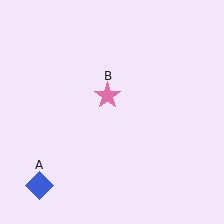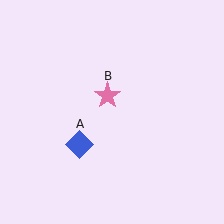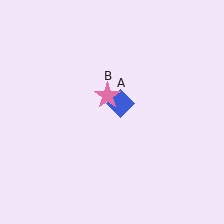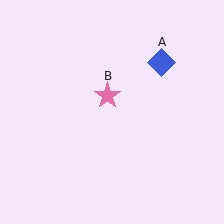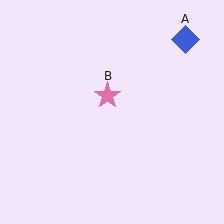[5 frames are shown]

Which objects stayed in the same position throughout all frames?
Pink star (object B) remained stationary.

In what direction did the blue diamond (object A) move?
The blue diamond (object A) moved up and to the right.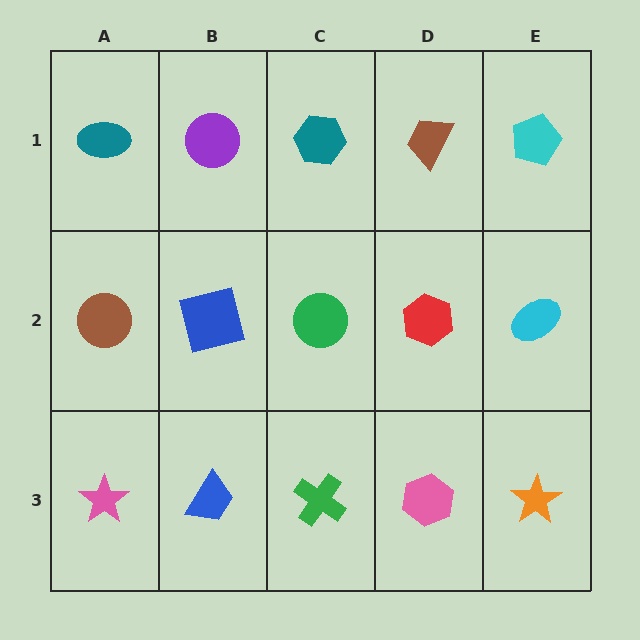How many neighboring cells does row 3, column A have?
2.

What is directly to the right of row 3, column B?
A green cross.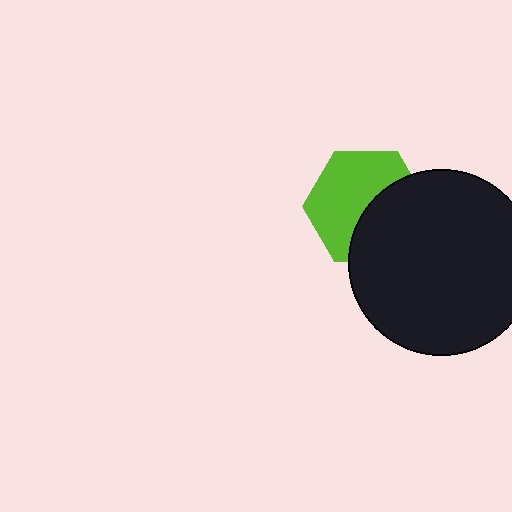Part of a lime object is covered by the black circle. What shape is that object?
It is a hexagon.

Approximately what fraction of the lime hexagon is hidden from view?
Roughly 42% of the lime hexagon is hidden behind the black circle.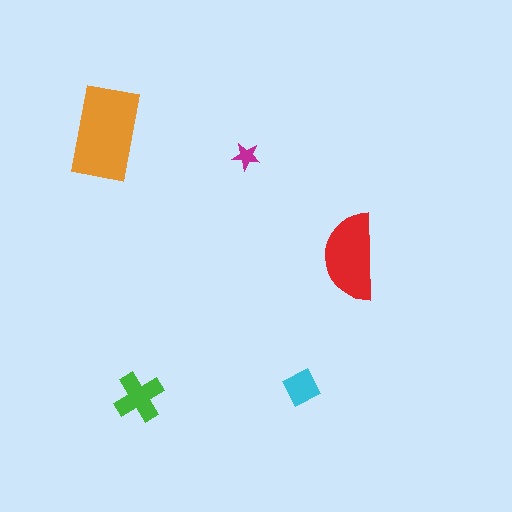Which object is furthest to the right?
The red semicircle is rightmost.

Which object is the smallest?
The magenta star.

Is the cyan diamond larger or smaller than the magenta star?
Larger.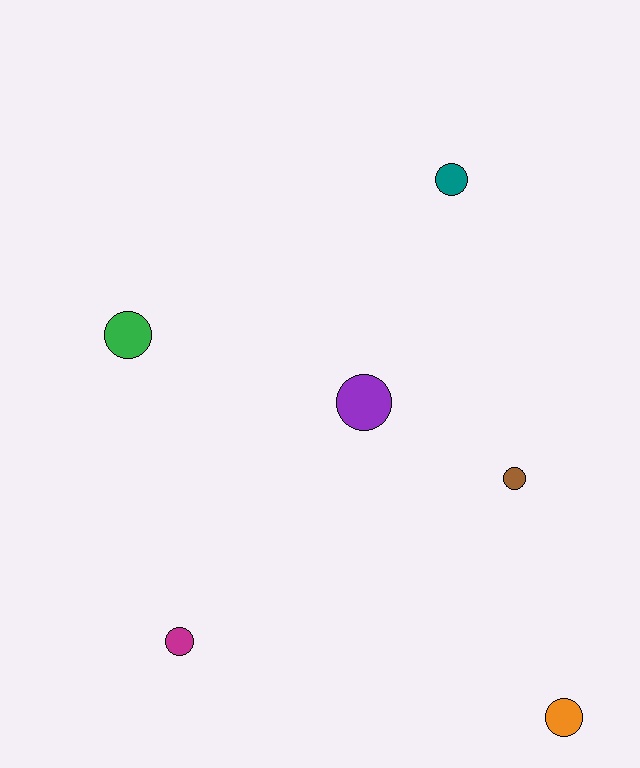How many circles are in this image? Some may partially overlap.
There are 6 circles.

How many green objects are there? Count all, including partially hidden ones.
There is 1 green object.